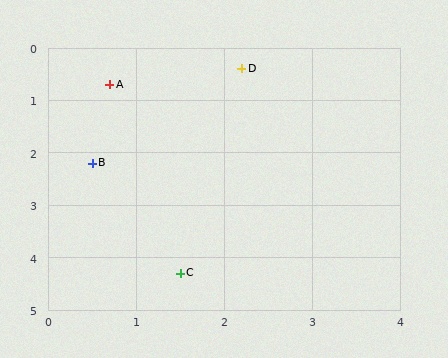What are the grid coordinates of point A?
Point A is at approximately (0.7, 0.7).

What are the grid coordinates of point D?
Point D is at approximately (2.2, 0.4).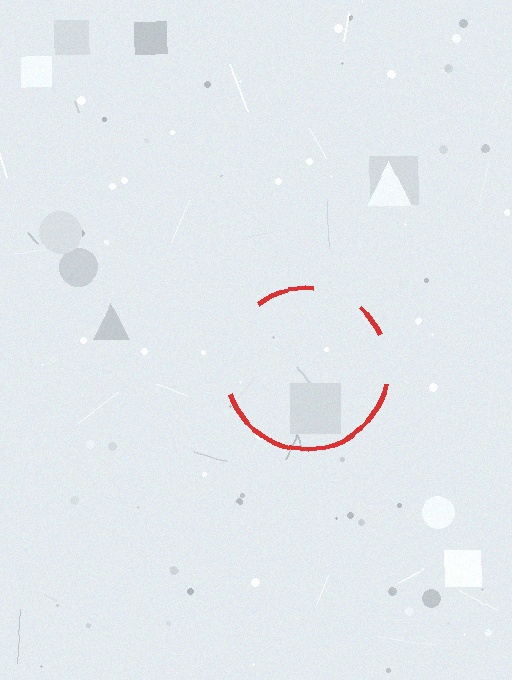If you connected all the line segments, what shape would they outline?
They would outline a circle.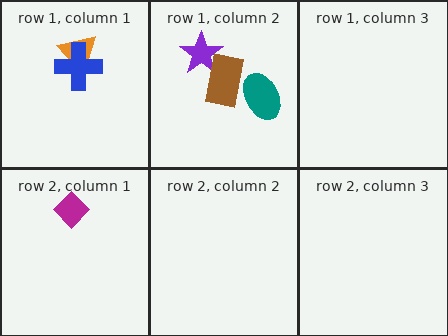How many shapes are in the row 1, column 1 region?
2.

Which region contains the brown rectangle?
The row 1, column 2 region.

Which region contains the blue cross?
The row 1, column 1 region.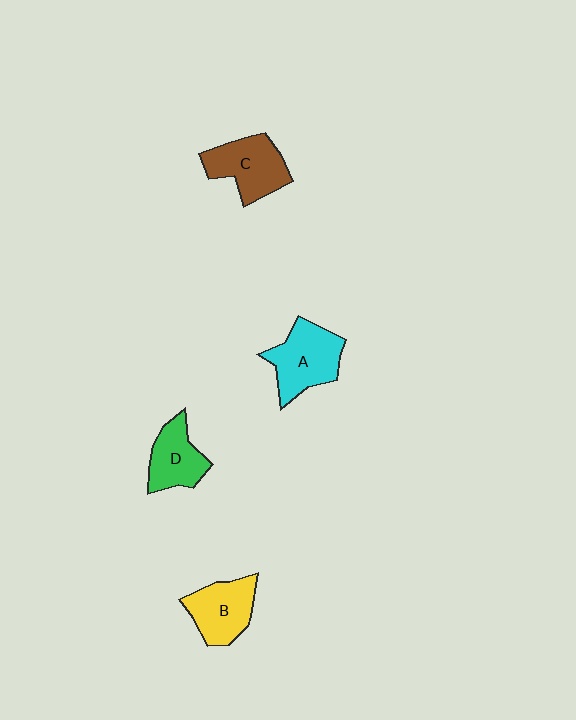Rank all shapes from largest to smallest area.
From largest to smallest: A (cyan), C (brown), B (yellow), D (green).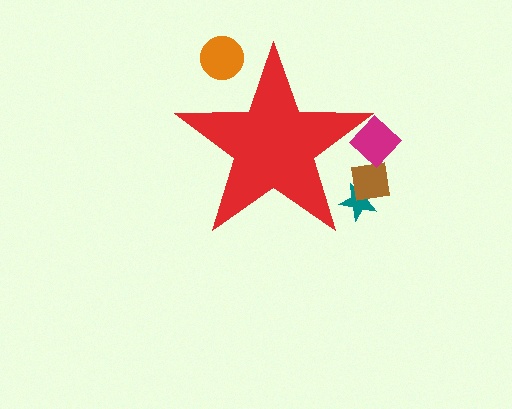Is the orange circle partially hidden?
Yes, the orange circle is partially hidden behind the red star.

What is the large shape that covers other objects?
A red star.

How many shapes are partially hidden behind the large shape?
4 shapes are partially hidden.